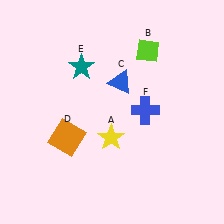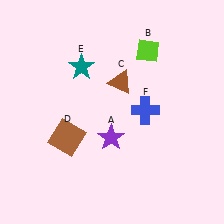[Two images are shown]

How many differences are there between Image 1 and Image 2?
There are 3 differences between the two images.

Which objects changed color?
A changed from yellow to purple. C changed from blue to brown. D changed from orange to brown.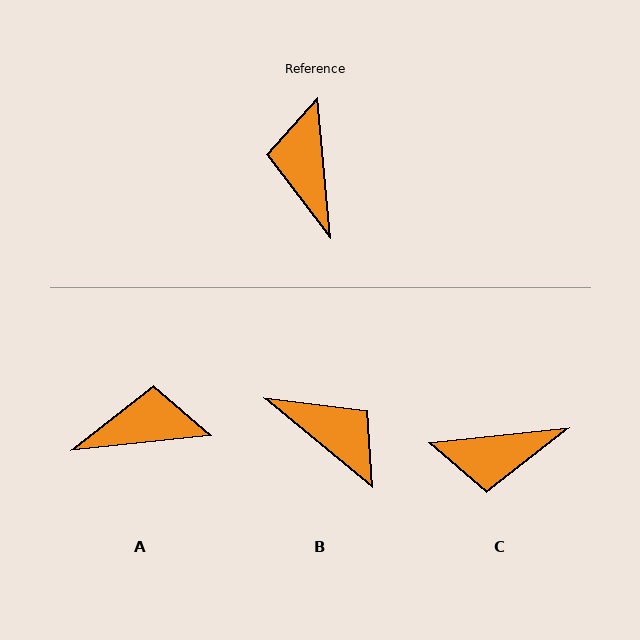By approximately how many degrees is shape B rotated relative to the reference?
Approximately 135 degrees clockwise.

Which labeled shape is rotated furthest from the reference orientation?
B, about 135 degrees away.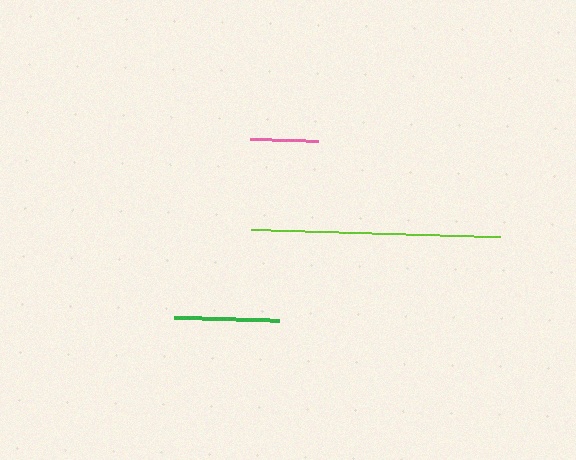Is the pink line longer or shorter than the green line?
The green line is longer than the pink line.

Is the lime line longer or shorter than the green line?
The lime line is longer than the green line.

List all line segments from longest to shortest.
From longest to shortest: lime, green, pink.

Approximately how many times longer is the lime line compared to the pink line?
The lime line is approximately 3.6 times the length of the pink line.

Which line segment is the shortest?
The pink line is the shortest at approximately 69 pixels.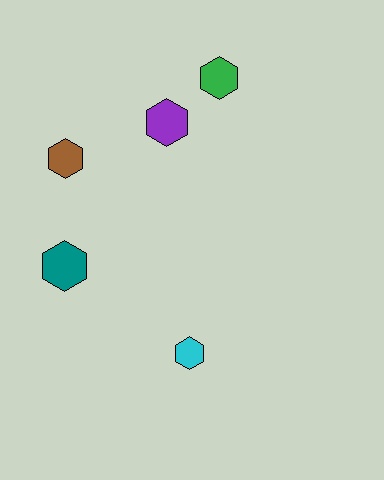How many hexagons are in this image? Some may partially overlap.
There are 5 hexagons.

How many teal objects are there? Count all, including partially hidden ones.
There is 1 teal object.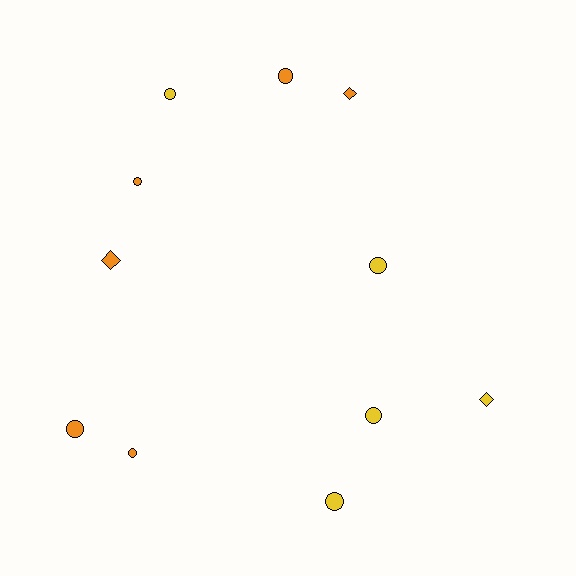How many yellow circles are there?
There are 4 yellow circles.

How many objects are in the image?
There are 11 objects.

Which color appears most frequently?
Orange, with 6 objects.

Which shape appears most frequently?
Circle, with 8 objects.